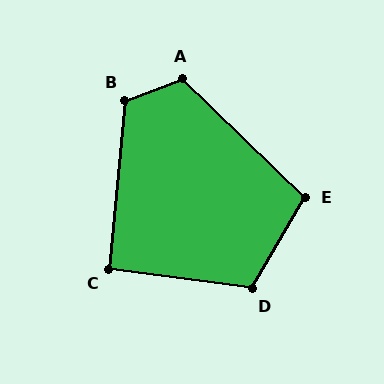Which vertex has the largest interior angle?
B, at approximately 116 degrees.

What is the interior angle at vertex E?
Approximately 103 degrees (obtuse).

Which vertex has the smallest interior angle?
C, at approximately 92 degrees.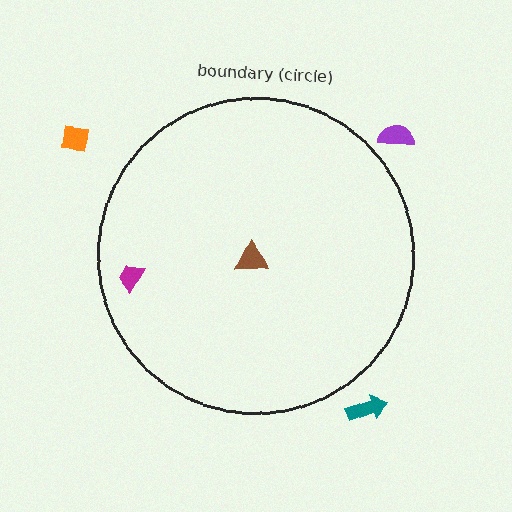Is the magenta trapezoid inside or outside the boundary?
Inside.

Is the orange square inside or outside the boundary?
Outside.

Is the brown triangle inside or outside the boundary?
Inside.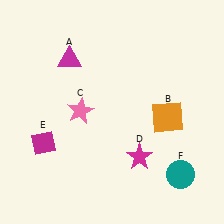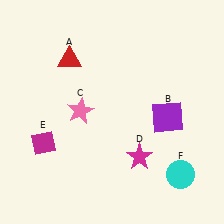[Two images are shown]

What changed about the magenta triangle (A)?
In Image 1, A is magenta. In Image 2, it changed to red.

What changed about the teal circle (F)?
In Image 1, F is teal. In Image 2, it changed to cyan.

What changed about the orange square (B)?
In Image 1, B is orange. In Image 2, it changed to purple.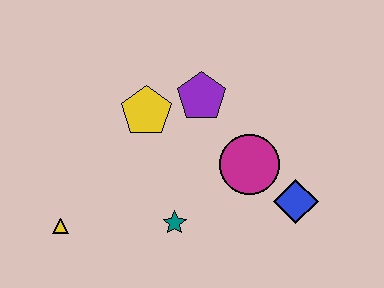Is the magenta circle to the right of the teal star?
Yes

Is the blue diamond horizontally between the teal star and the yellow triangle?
No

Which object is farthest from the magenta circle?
The yellow triangle is farthest from the magenta circle.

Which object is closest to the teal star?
The magenta circle is closest to the teal star.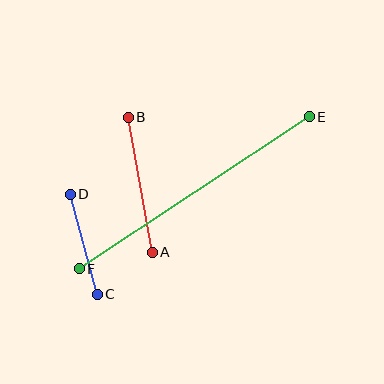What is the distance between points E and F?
The distance is approximately 276 pixels.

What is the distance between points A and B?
The distance is approximately 137 pixels.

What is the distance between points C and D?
The distance is approximately 103 pixels.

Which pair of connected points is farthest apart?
Points E and F are farthest apart.